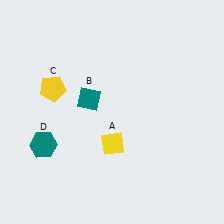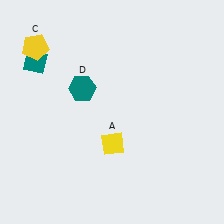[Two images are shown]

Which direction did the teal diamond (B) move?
The teal diamond (B) moved left.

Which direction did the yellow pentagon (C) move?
The yellow pentagon (C) moved up.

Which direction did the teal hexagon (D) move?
The teal hexagon (D) moved up.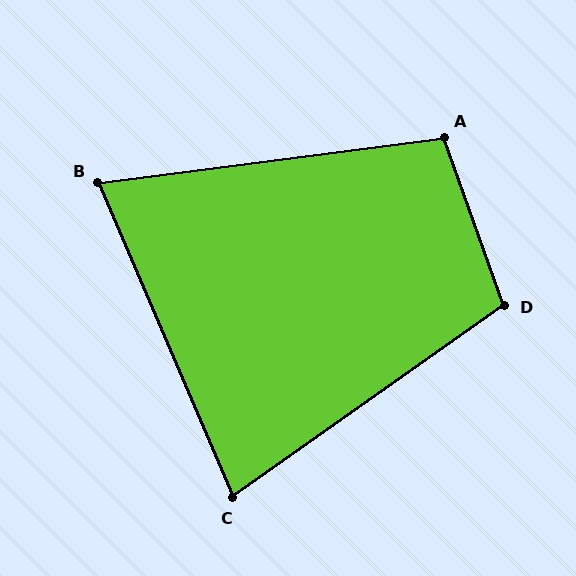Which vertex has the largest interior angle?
D, at approximately 106 degrees.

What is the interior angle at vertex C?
Approximately 78 degrees (acute).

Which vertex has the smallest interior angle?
B, at approximately 74 degrees.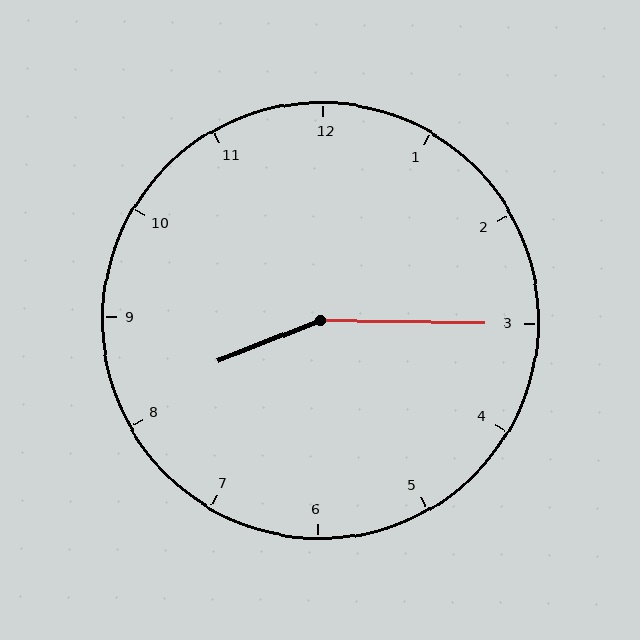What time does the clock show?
8:15.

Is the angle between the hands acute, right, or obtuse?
It is obtuse.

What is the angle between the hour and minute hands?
Approximately 158 degrees.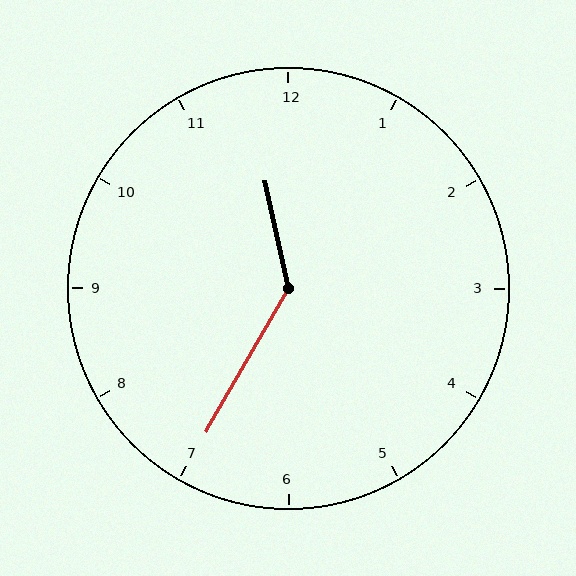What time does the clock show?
11:35.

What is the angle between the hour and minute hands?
Approximately 138 degrees.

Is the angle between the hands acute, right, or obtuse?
It is obtuse.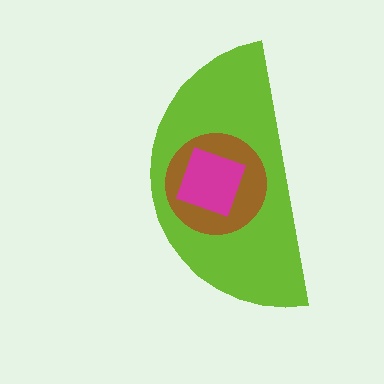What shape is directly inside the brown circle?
The magenta diamond.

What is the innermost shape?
The magenta diamond.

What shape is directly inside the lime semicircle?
The brown circle.